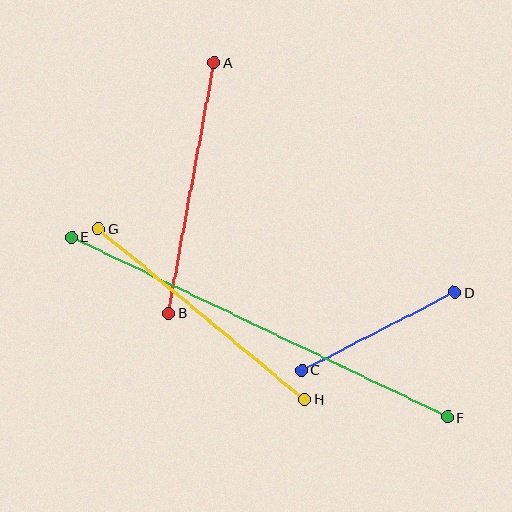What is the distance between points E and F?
The distance is approximately 417 pixels.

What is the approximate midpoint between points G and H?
The midpoint is at approximately (201, 314) pixels.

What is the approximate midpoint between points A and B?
The midpoint is at approximately (191, 188) pixels.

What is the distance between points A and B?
The distance is approximately 255 pixels.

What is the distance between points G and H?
The distance is approximately 268 pixels.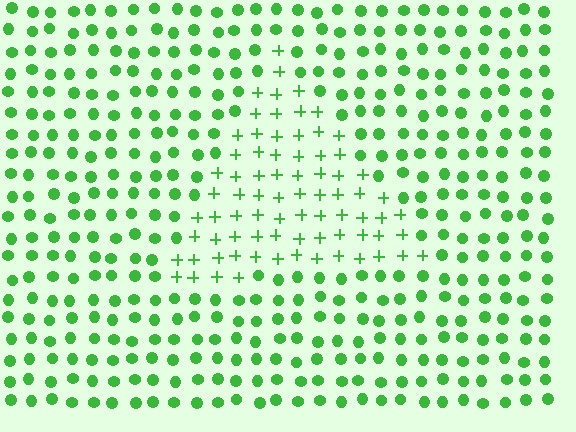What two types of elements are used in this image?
The image uses plus signs inside the triangle region and circles outside it.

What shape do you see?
I see a triangle.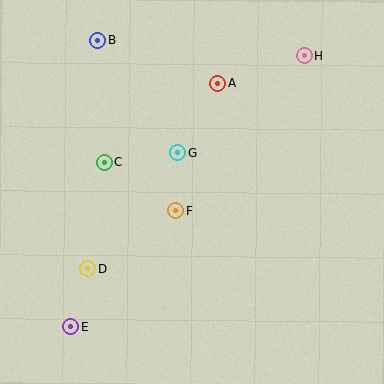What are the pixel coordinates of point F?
Point F is at (176, 211).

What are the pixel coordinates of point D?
Point D is at (88, 269).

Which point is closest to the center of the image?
Point F at (176, 211) is closest to the center.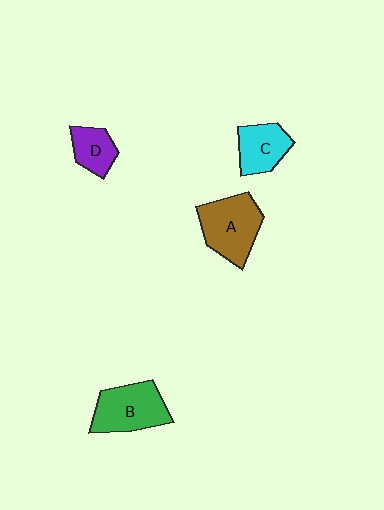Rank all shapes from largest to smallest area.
From largest to smallest: A (brown), B (green), C (cyan), D (purple).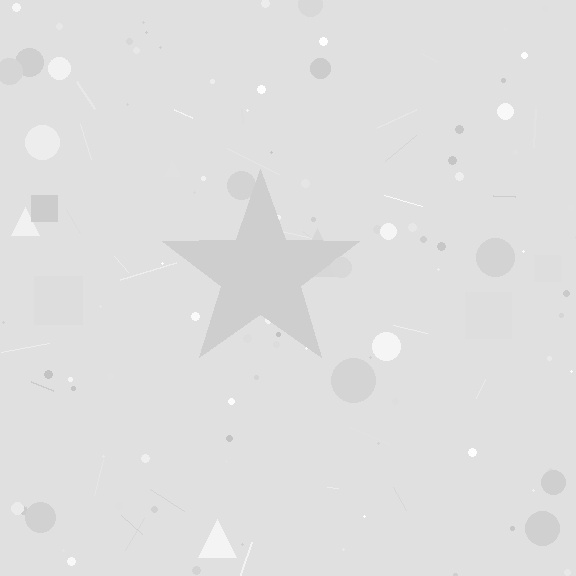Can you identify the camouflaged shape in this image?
The camouflaged shape is a star.